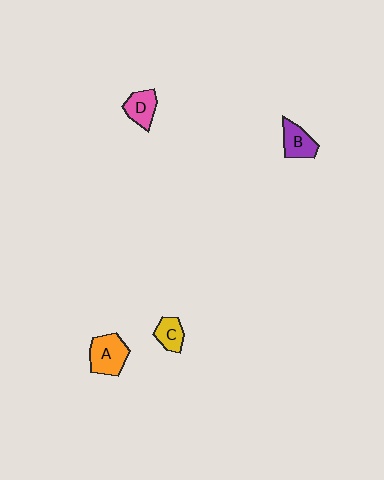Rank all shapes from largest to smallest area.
From largest to smallest: A (orange), B (purple), D (pink), C (yellow).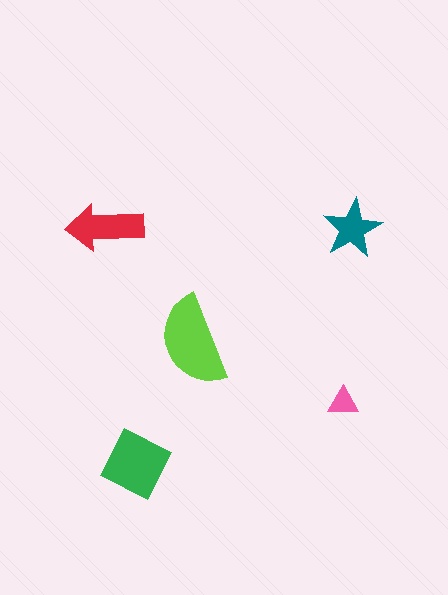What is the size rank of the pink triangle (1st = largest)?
5th.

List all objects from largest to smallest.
The lime semicircle, the green diamond, the red arrow, the teal star, the pink triangle.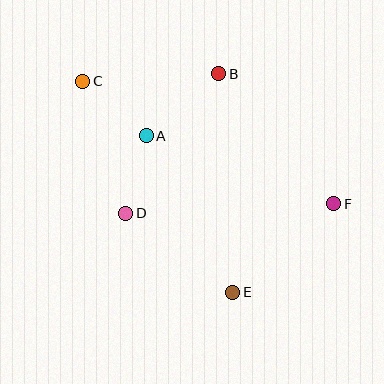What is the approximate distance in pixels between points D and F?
The distance between D and F is approximately 209 pixels.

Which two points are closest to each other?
Points A and D are closest to each other.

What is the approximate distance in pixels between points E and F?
The distance between E and F is approximately 135 pixels.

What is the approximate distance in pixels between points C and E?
The distance between C and E is approximately 259 pixels.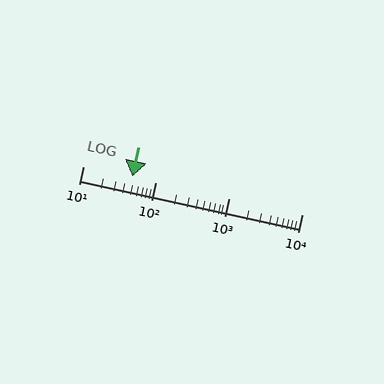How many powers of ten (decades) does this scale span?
The scale spans 3 decades, from 10 to 10000.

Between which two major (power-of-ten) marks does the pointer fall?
The pointer is between 10 and 100.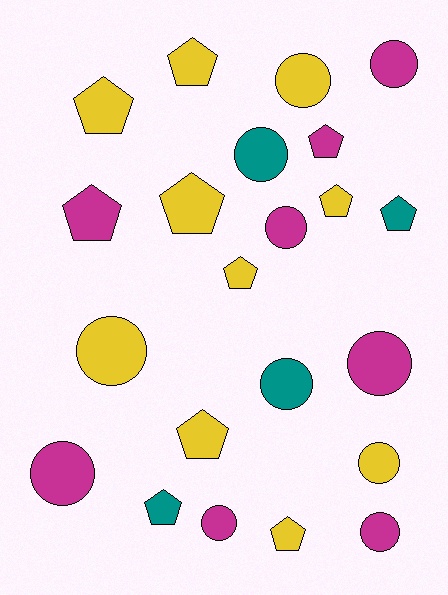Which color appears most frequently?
Yellow, with 10 objects.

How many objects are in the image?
There are 22 objects.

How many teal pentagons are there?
There are 2 teal pentagons.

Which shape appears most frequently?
Pentagon, with 11 objects.